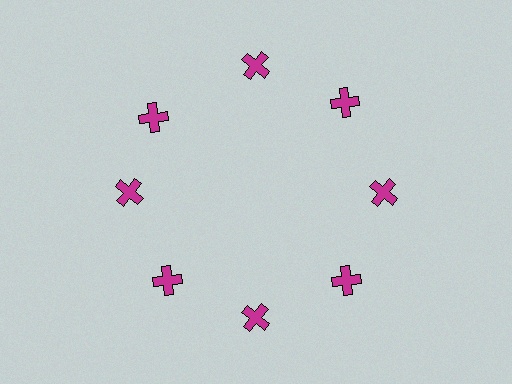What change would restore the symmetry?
The symmetry would be restored by rotating it back into even spacing with its neighbors so that all 8 crosses sit at equal angles and equal distance from the center.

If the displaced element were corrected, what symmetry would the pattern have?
It would have 8-fold rotational symmetry — the pattern would map onto itself every 45 degrees.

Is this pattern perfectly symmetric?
No. The 8 magenta crosses are arranged in a ring, but one element near the 10 o'clock position is rotated out of alignment along the ring, breaking the 8-fold rotational symmetry.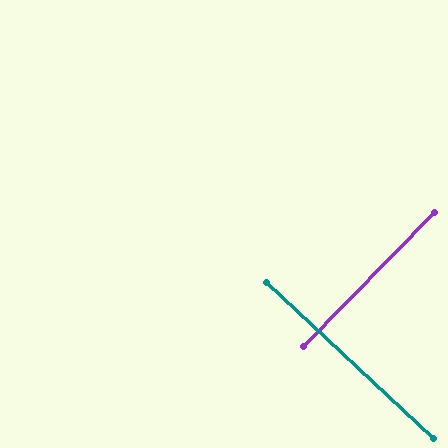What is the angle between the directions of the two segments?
Approximately 89 degrees.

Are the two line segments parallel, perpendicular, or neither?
Perpendicular — they meet at approximately 89°.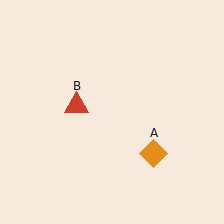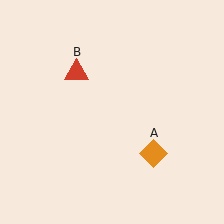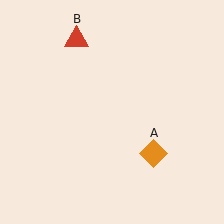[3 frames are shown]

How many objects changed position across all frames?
1 object changed position: red triangle (object B).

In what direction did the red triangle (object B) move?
The red triangle (object B) moved up.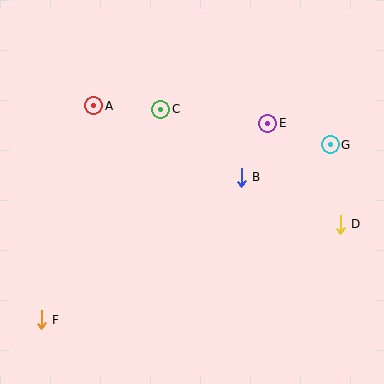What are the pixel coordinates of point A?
Point A is at (94, 106).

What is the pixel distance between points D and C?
The distance between D and C is 213 pixels.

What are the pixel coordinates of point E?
Point E is at (268, 123).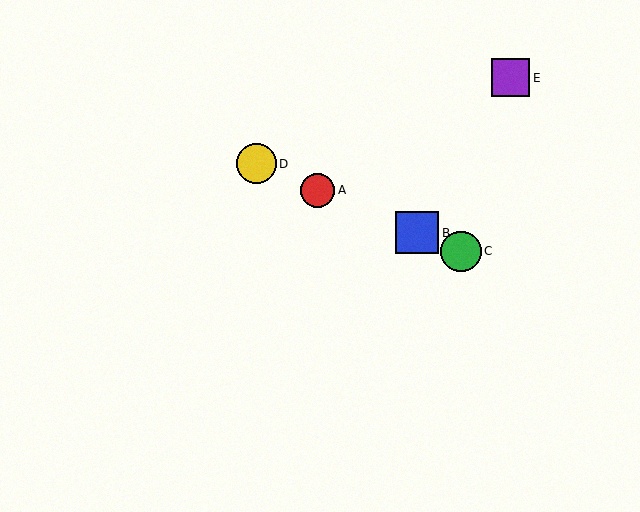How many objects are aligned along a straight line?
4 objects (A, B, C, D) are aligned along a straight line.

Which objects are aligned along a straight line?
Objects A, B, C, D are aligned along a straight line.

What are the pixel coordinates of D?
Object D is at (256, 164).